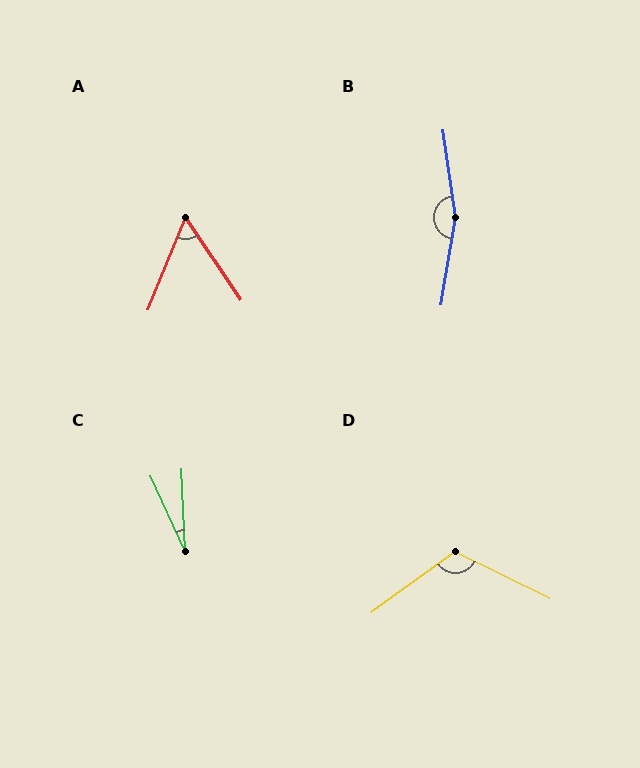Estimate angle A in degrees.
Approximately 56 degrees.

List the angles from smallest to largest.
C (23°), A (56°), D (118°), B (162°).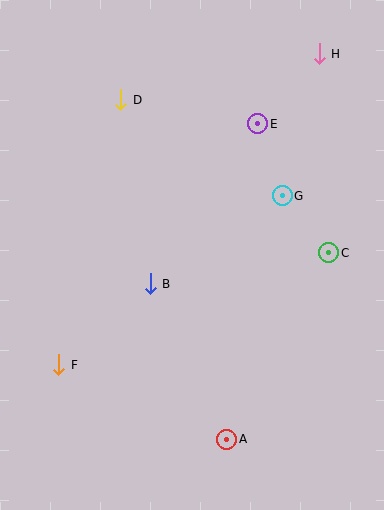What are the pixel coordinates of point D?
Point D is at (121, 100).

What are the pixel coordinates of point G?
Point G is at (282, 196).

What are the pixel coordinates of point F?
Point F is at (59, 365).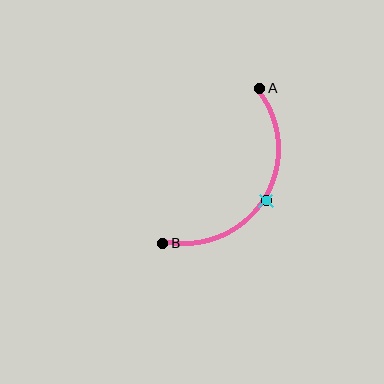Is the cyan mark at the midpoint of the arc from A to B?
Yes. The cyan mark lies on the arc at equal arc-length from both A and B — it is the arc midpoint.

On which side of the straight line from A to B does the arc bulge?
The arc bulges to the right of the straight line connecting A and B.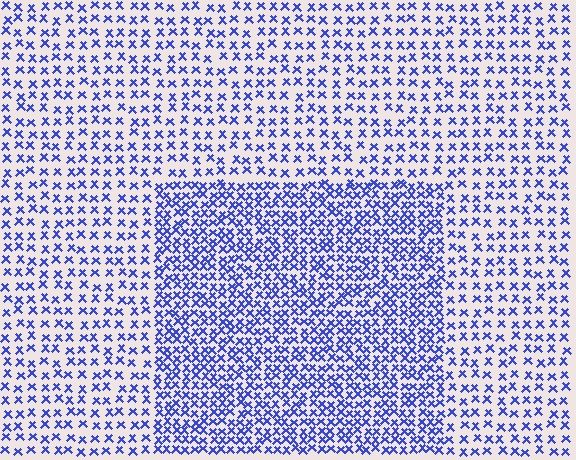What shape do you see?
I see a rectangle.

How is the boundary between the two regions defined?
The boundary is defined by a change in element density (approximately 2.0x ratio). All elements are the same color, size, and shape.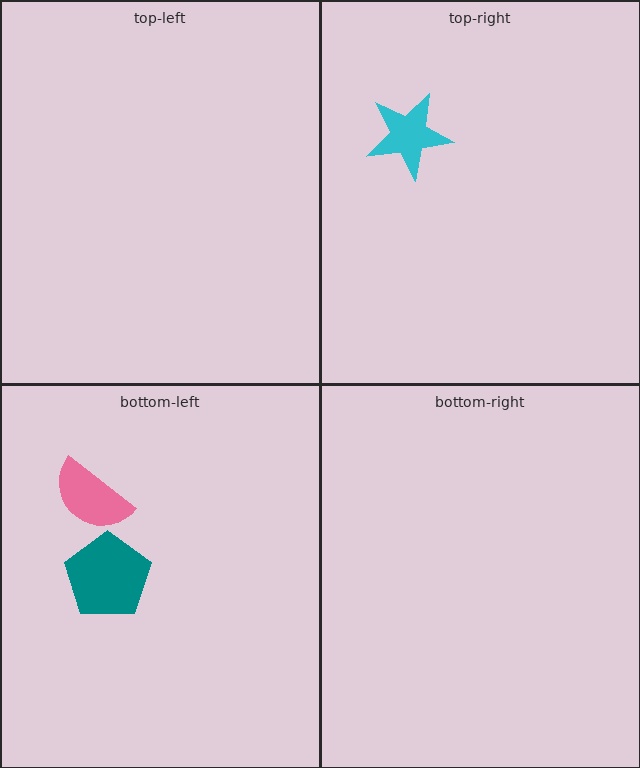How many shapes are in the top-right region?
1.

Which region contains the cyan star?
The top-right region.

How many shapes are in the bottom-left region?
2.